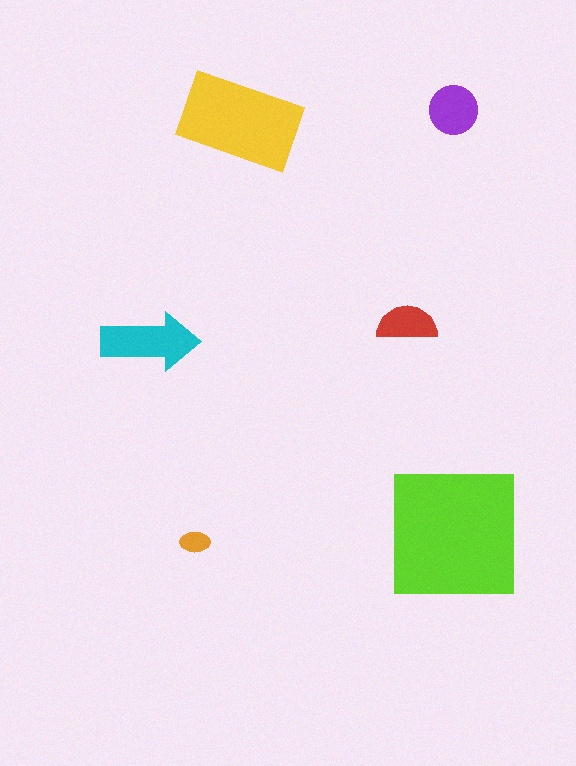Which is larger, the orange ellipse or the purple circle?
The purple circle.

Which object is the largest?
The lime square.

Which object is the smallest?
The orange ellipse.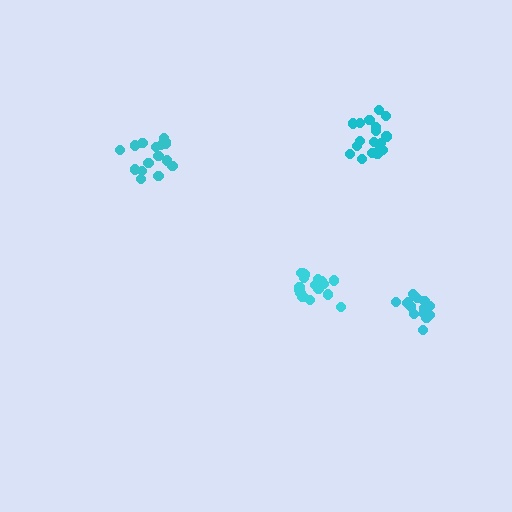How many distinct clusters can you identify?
There are 4 distinct clusters.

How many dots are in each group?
Group 1: 17 dots, Group 2: 18 dots, Group 3: 18 dots, Group 4: 17 dots (70 total).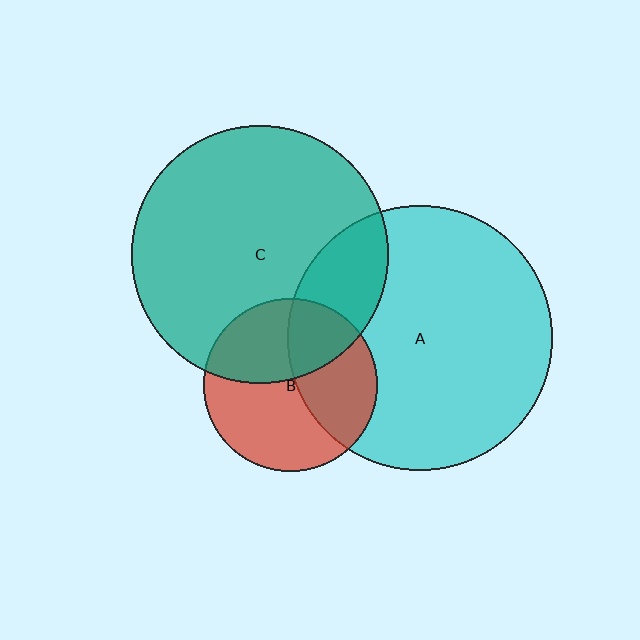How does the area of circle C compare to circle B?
Approximately 2.2 times.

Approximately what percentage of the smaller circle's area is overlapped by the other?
Approximately 40%.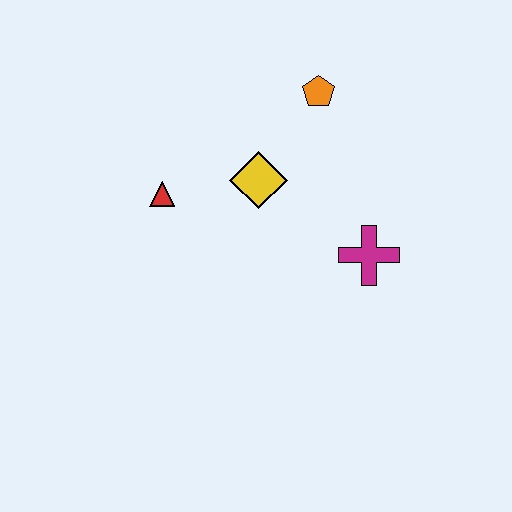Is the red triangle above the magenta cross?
Yes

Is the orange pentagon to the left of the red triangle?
No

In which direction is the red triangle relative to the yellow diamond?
The red triangle is to the left of the yellow diamond.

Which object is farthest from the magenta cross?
The red triangle is farthest from the magenta cross.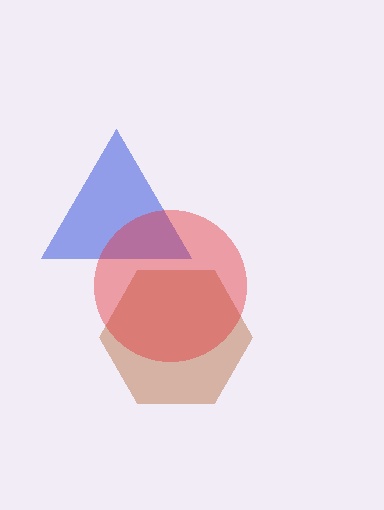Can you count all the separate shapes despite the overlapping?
Yes, there are 3 separate shapes.